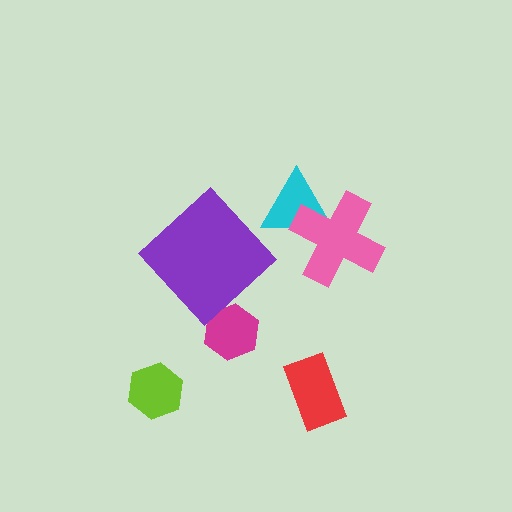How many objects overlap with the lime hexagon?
0 objects overlap with the lime hexagon.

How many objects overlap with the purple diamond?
0 objects overlap with the purple diamond.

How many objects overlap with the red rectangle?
0 objects overlap with the red rectangle.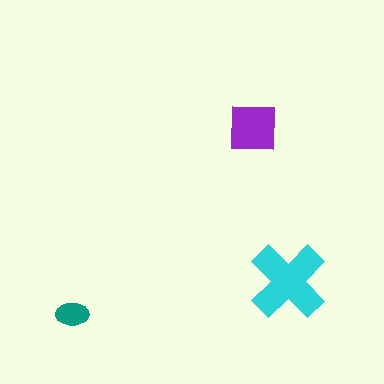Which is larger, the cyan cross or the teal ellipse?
The cyan cross.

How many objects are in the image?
There are 3 objects in the image.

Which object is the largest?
The cyan cross.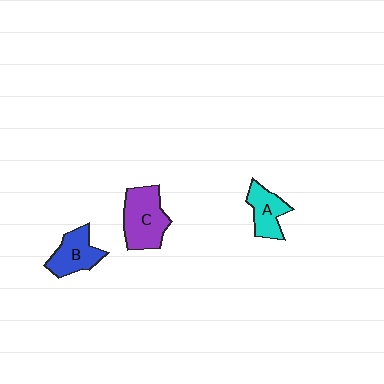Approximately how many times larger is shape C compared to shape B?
Approximately 1.4 times.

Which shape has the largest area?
Shape C (purple).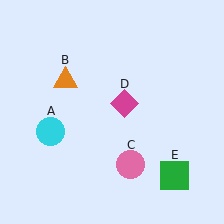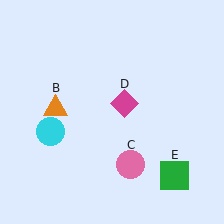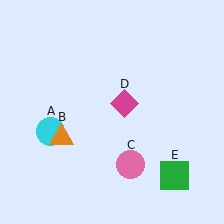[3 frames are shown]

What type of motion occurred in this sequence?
The orange triangle (object B) rotated counterclockwise around the center of the scene.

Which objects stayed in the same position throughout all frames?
Cyan circle (object A) and pink circle (object C) and magenta diamond (object D) and green square (object E) remained stationary.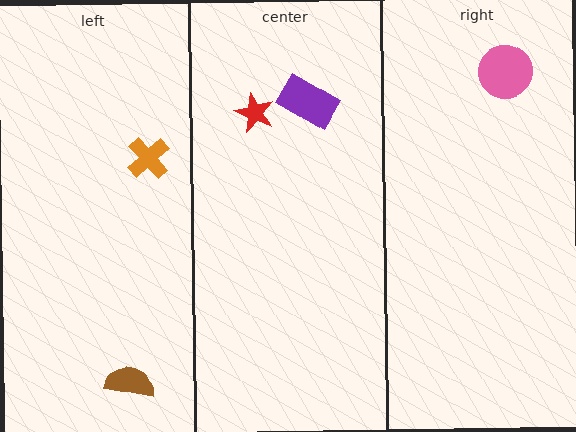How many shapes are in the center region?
2.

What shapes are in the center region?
The red star, the purple rectangle.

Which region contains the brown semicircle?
The left region.